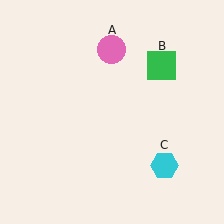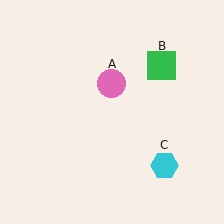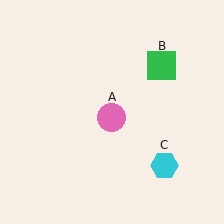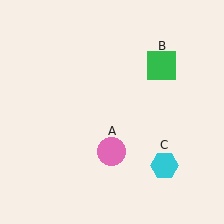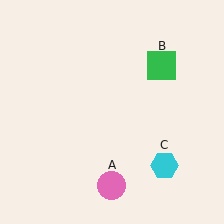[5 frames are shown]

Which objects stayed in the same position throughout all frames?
Green square (object B) and cyan hexagon (object C) remained stationary.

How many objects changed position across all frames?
1 object changed position: pink circle (object A).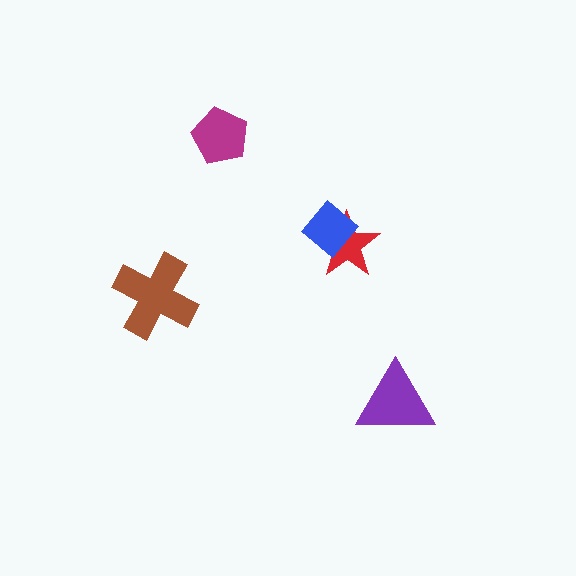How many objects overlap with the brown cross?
0 objects overlap with the brown cross.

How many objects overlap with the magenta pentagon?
0 objects overlap with the magenta pentagon.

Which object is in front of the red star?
The blue diamond is in front of the red star.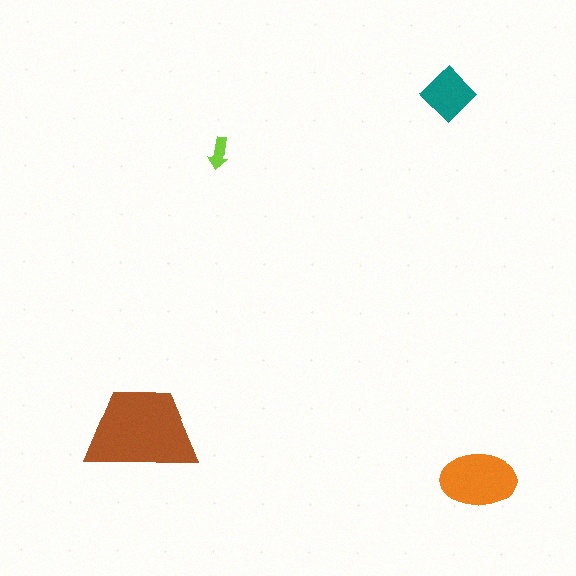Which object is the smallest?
The lime arrow.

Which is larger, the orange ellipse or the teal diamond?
The orange ellipse.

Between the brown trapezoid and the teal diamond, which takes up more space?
The brown trapezoid.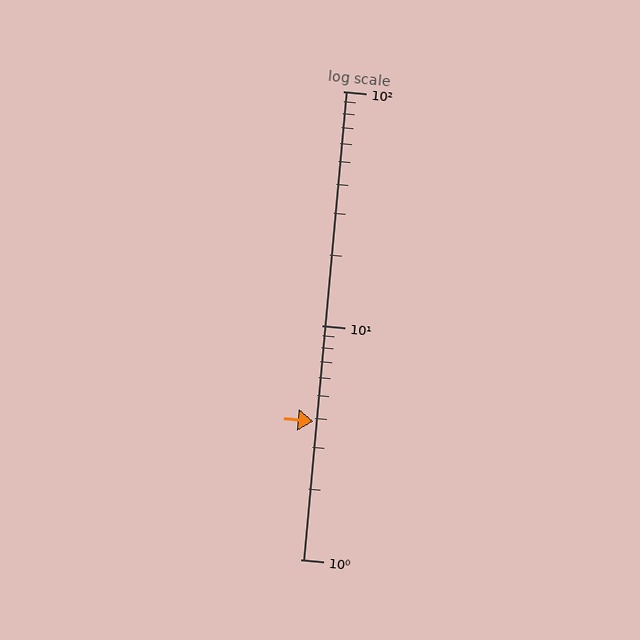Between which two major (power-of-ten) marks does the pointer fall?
The pointer is between 1 and 10.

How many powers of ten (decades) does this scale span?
The scale spans 2 decades, from 1 to 100.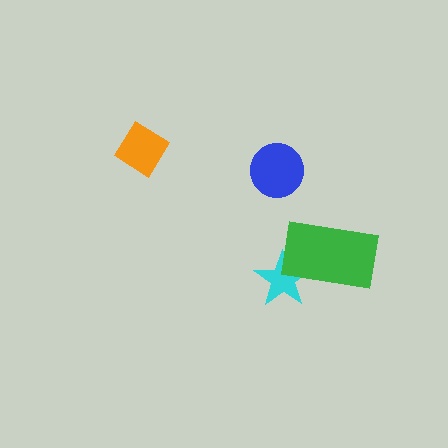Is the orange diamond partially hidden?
No, no other shape covers it.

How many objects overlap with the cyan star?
1 object overlaps with the cyan star.